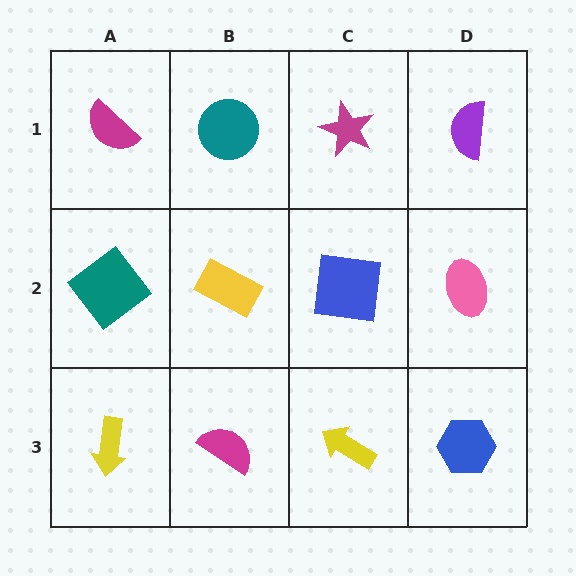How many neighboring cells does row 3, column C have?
3.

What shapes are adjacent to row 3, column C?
A blue square (row 2, column C), a magenta semicircle (row 3, column B), a blue hexagon (row 3, column D).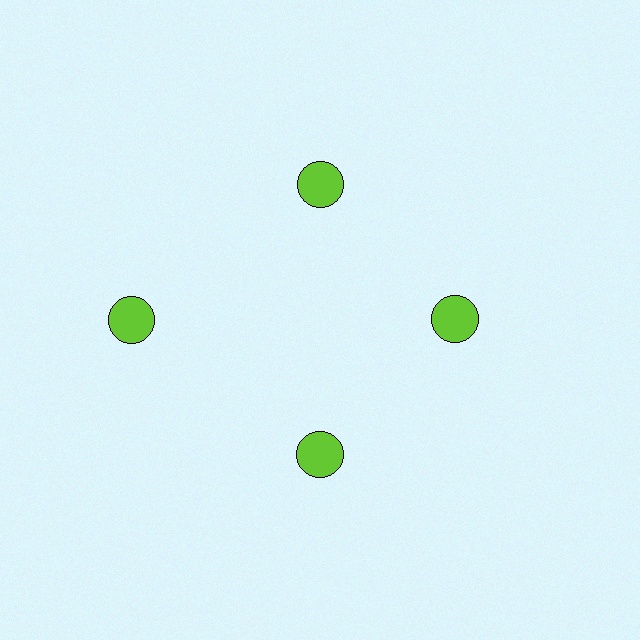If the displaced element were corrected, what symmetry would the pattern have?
It would have 4-fold rotational symmetry — the pattern would map onto itself every 90 degrees.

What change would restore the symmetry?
The symmetry would be restored by moving it inward, back onto the ring so that all 4 circles sit at equal angles and equal distance from the center.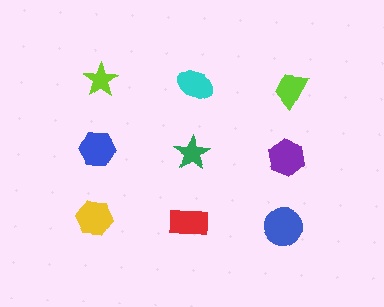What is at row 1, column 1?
A lime star.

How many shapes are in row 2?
3 shapes.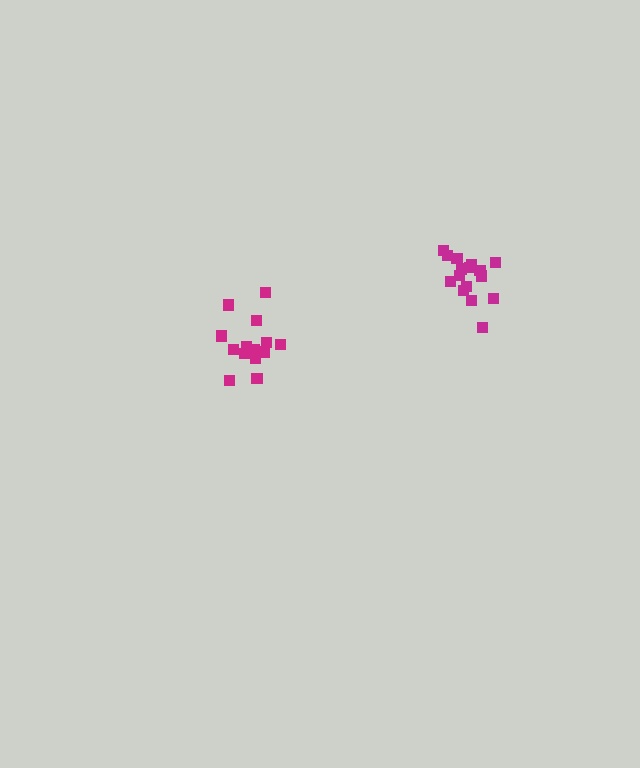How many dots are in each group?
Group 1: 16 dots, Group 2: 14 dots (30 total).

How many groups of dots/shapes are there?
There are 2 groups.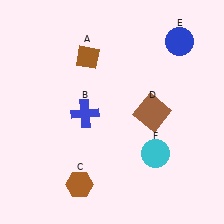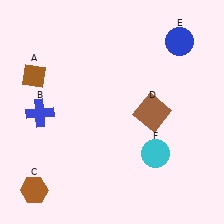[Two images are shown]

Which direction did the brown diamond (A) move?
The brown diamond (A) moved left.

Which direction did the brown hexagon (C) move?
The brown hexagon (C) moved left.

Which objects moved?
The objects that moved are: the brown diamond (A), the blue cross (B), the brown hexagon (C).